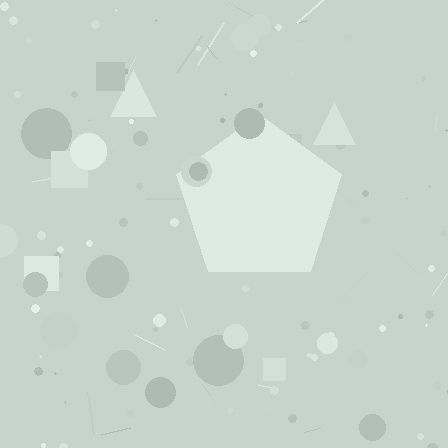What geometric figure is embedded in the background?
A pentagon is embedded in the background.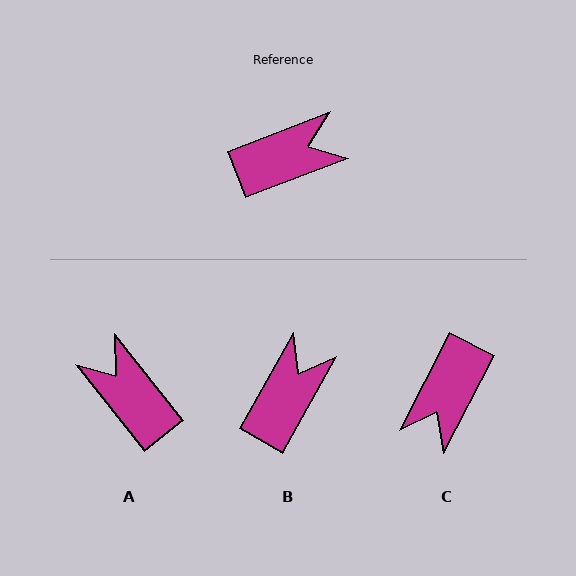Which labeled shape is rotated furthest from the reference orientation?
C, about 138 degrees away.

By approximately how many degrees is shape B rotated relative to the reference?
Approximately 40 degrees counter-clockwise.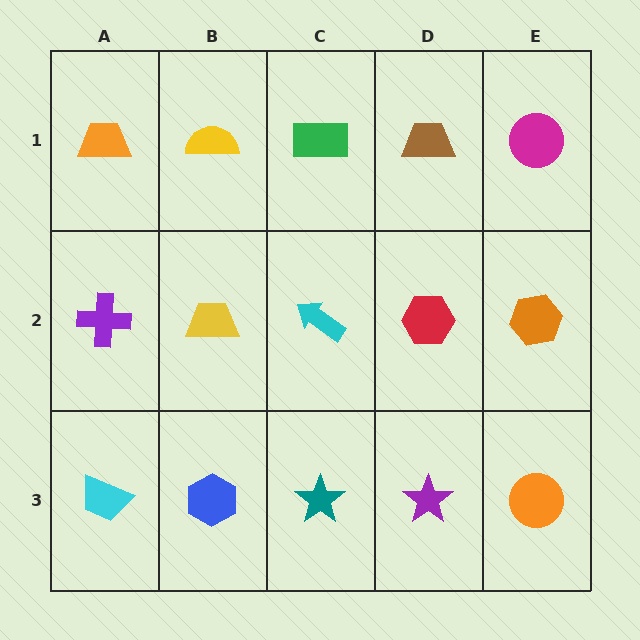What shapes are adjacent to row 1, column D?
A red hexagon (row 2, column D), a green rectangle (row 1, column C), a magenta circle (row 1, column E).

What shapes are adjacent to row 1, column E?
An orange hexagon (row 2, column E), a brown trapezoid (row 1, column D).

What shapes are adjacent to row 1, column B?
A yellow trapezoid (row 2, column B), an orange trapezoid (row 1, column A), a green rectangle (row 1, column C).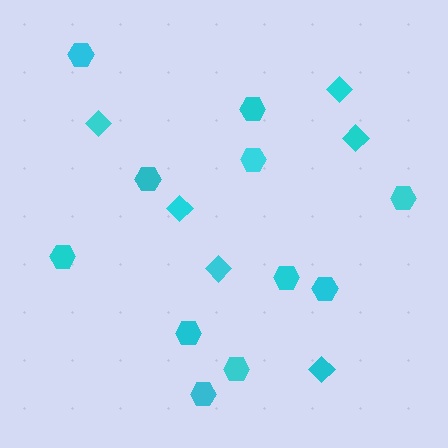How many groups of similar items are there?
There are 2 groups: one group of hexagons (11) and one group of diamonds (6).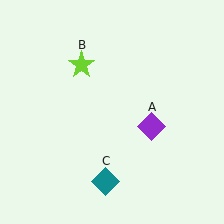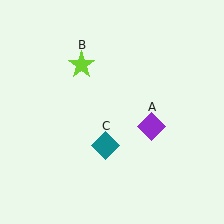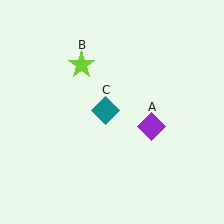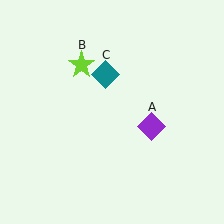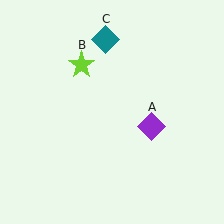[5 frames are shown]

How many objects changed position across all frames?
1 object changed position: teal diamond (object C).